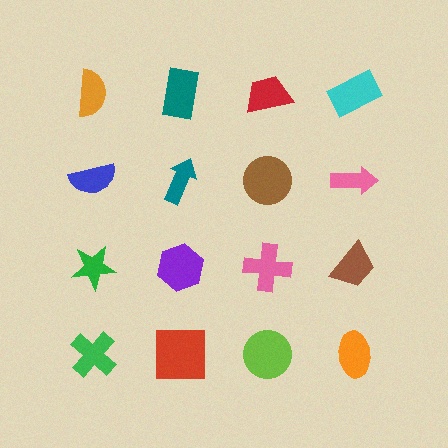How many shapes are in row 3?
4 shapes.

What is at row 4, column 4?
An orange ellipse.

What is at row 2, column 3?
A brown circle.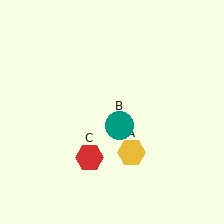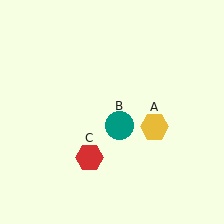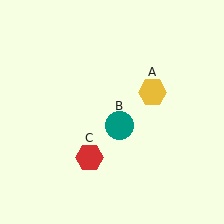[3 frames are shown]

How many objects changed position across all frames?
1 object changed position: yellow hexagon (object A).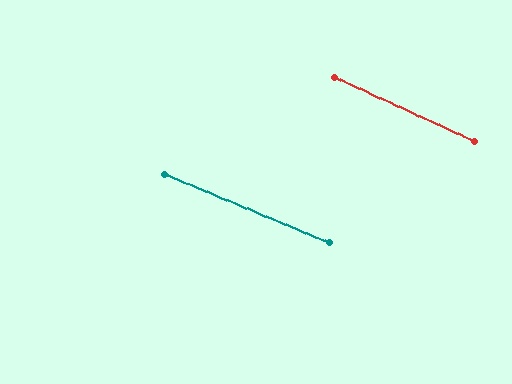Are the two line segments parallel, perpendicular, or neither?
Parallel — their directions differ by only 1.7°.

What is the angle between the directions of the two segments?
Approximately 2 degrees.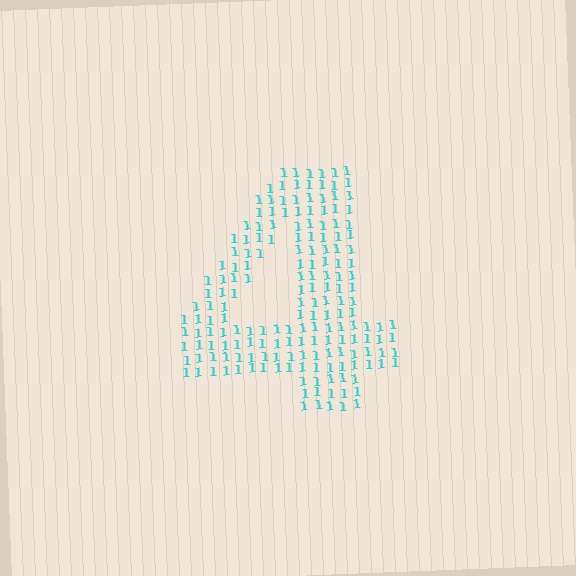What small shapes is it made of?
It is made of small digit 1's.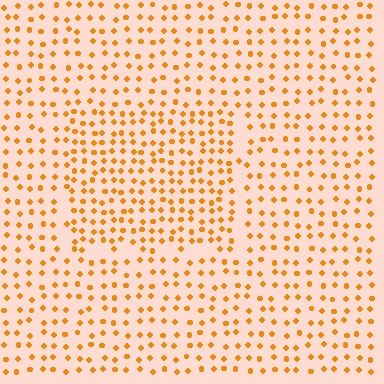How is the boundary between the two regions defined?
The boundary is defined by a change in element density (approximately 1.5x ratio). All elements are the same color, size, and shape.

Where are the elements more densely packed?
The elements are more densely packed inside the rectangle boundary.